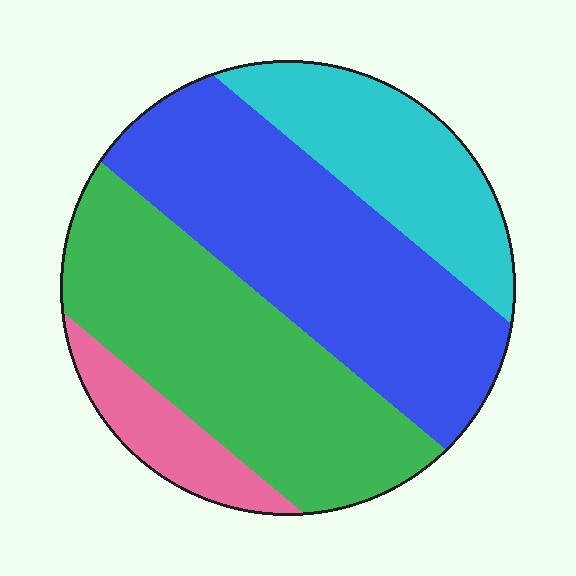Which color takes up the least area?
Pink, at roughly 10%.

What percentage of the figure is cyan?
Cyan takes up about one fifth (1/5) of the figure.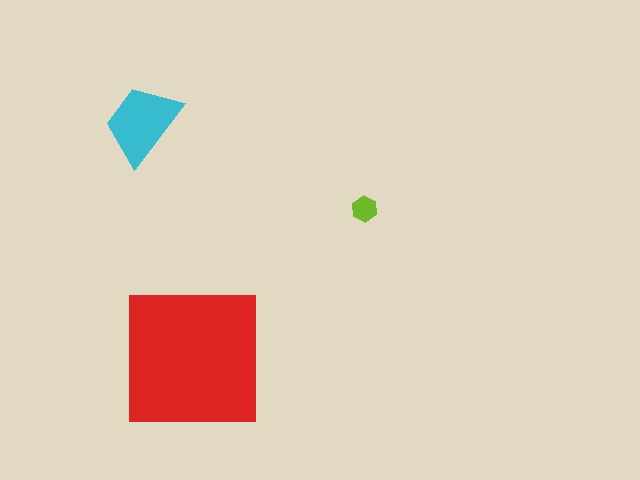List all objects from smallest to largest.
The lime hexagon, the cyan trapezoid, the red square.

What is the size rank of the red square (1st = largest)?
1st.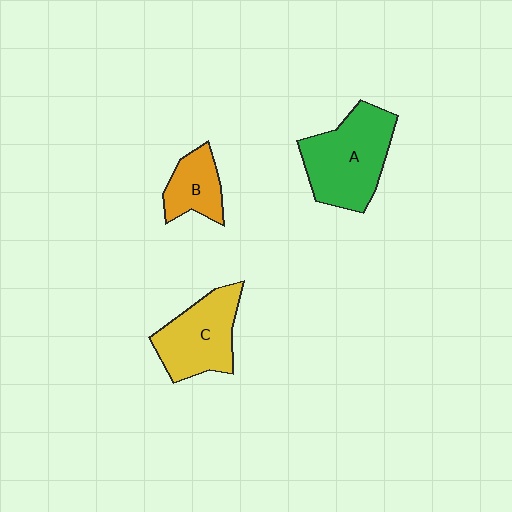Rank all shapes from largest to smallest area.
From largest to smallest: A (green), C (yellow), B (orange).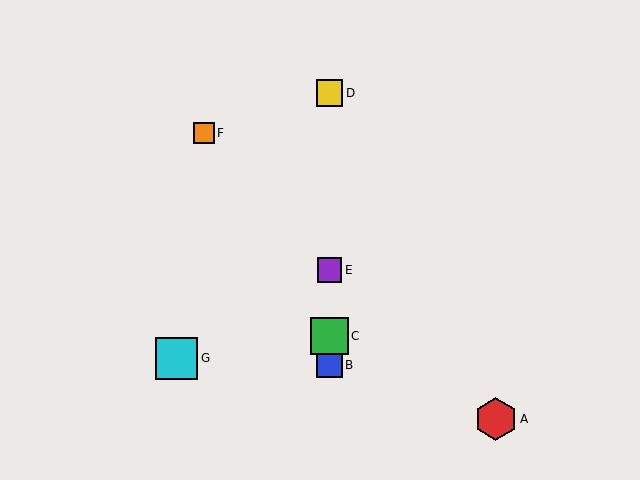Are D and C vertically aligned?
Yes, both are at x≈330.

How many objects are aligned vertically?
4 objects (B, C, D, E) are aligned vertically.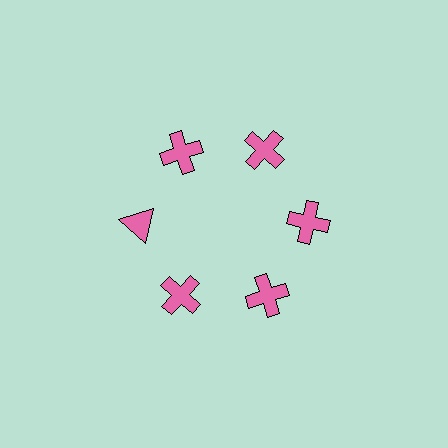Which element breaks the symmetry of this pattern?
The pink triangle at roughly the 9 o'clock position breaks the symmetry. All other shapes are pink crosses.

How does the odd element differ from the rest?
It has a different shape: triangle instead of cross.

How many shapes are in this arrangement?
There are 6 shapes arranged in a ring pattern.